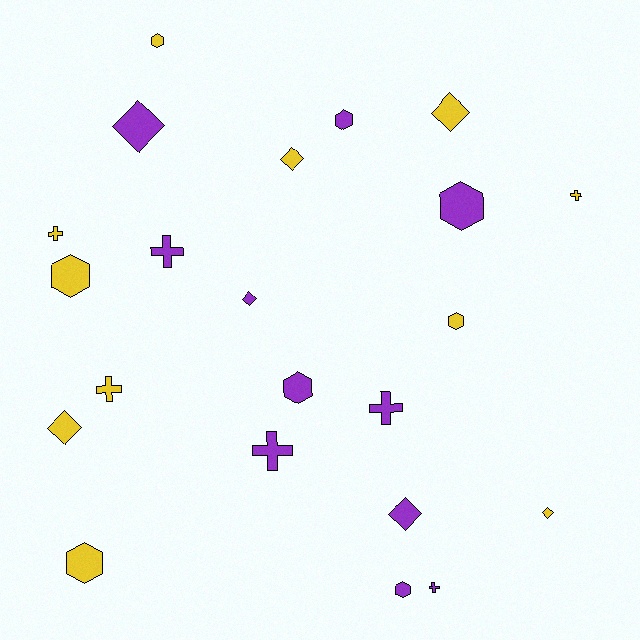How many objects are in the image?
There are 22 objects.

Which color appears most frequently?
Yellow, with 11 objects.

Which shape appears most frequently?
Hexagon, with 8 objects.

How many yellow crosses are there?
There are 3 yellow crosses.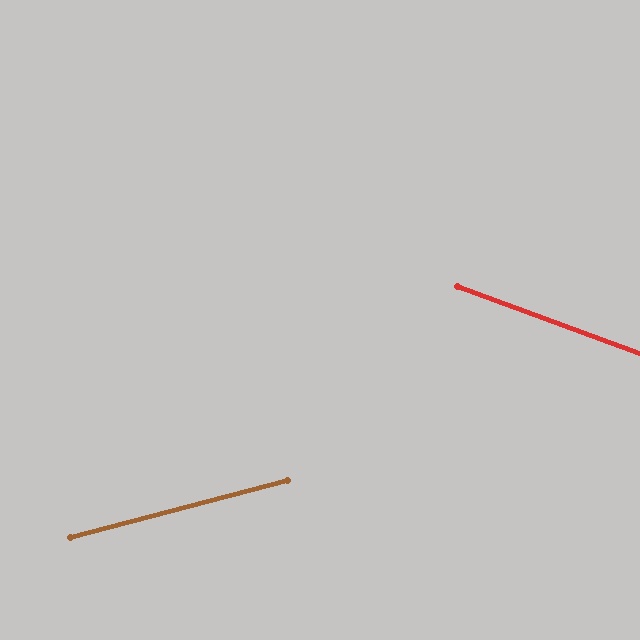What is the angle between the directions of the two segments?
Approximately 35 degrees.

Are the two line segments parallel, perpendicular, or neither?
Neither parallel nor perpendicular — they differ by about 35°.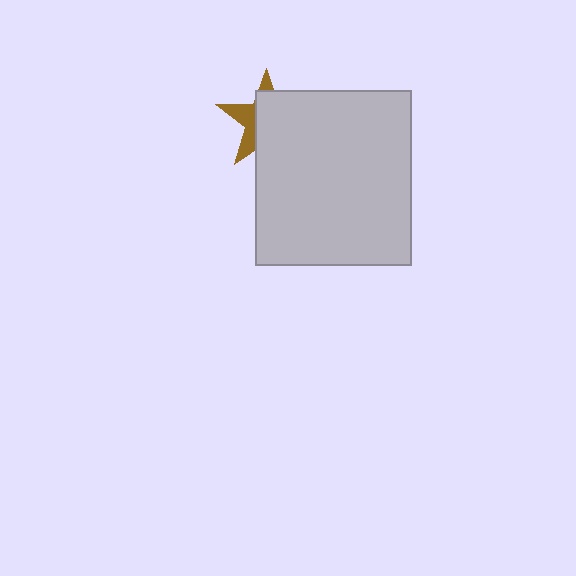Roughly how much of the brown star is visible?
A small part of it is visible (roughly 36%).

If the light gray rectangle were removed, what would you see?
You would see the complete brown star.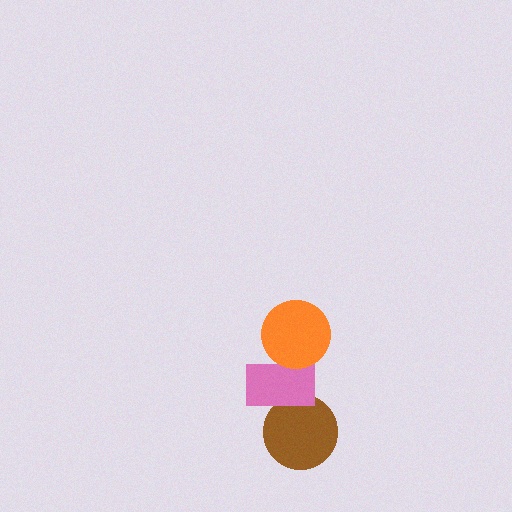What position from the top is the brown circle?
The brown circle is 3rd from the top.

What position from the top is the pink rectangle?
The pink rectangle is 2nd from the top.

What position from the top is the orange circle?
The orange circle is 1st from the top.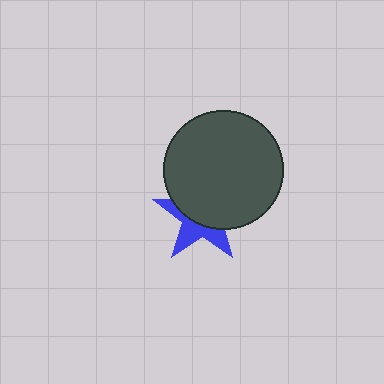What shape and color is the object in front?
The object in front is a dark gray circle.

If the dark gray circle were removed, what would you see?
You would see the complete blue star.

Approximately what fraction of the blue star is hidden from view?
Roughly 60% of the blue star is hidden behind the dark gray circle.